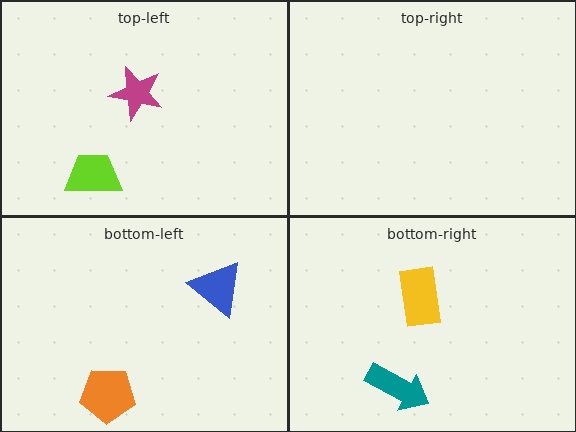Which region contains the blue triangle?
The bottom-left region.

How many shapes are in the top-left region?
2.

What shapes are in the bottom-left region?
The orange pentagon, the blue triangle.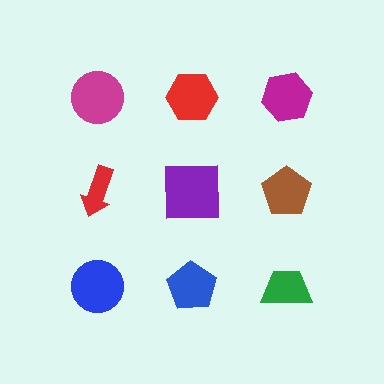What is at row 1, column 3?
A magenta hexagon.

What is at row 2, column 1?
A red arrow.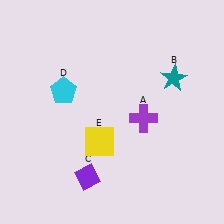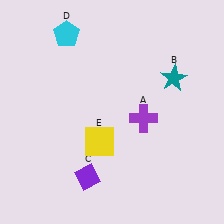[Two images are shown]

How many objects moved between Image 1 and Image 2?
1 object moved between the two images.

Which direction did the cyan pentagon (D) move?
The cyan pentagon (D) moved up.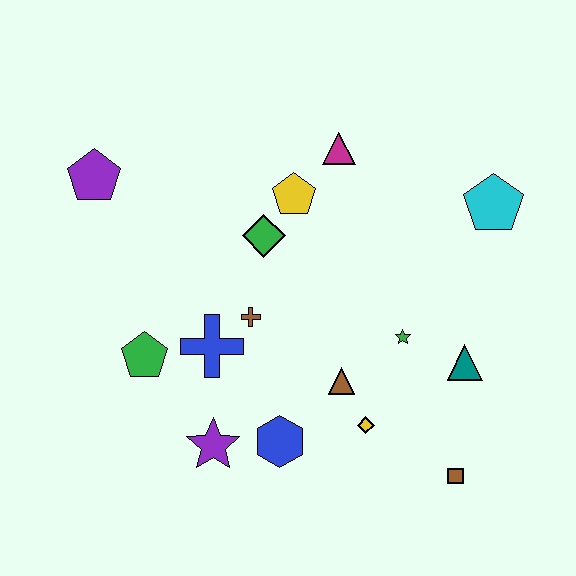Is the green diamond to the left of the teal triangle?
Yes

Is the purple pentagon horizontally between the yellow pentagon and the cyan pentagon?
No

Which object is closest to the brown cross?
The blue cross is closest to the brown cross.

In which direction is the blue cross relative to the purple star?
The blue cross is above the purple star.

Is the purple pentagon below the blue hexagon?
No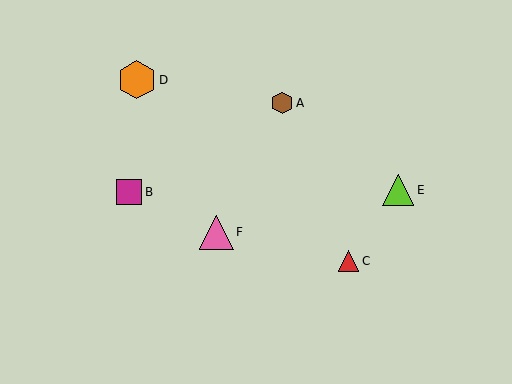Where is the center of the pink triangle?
The center of the pink triangle is at (216, 232).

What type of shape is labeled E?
Shape E is a lime triangle.